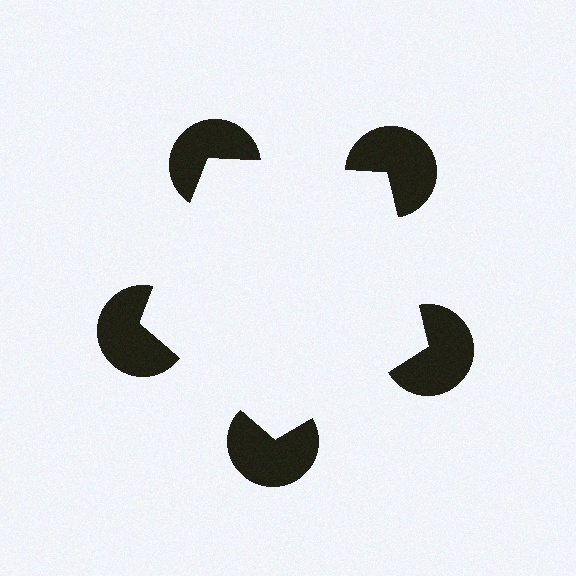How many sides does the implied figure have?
5 sides.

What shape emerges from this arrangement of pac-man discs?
An illusory pentagon — its edges are inferred from the aligned wedge cuts in the pac-man discs, not physically drawn.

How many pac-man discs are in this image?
There are 5 — one at each vertex of the illusory pentagon.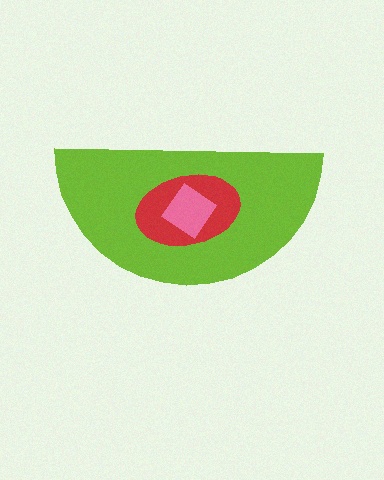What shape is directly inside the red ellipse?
The pink diamond.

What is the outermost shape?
The lime semicircle.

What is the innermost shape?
The pink diamond.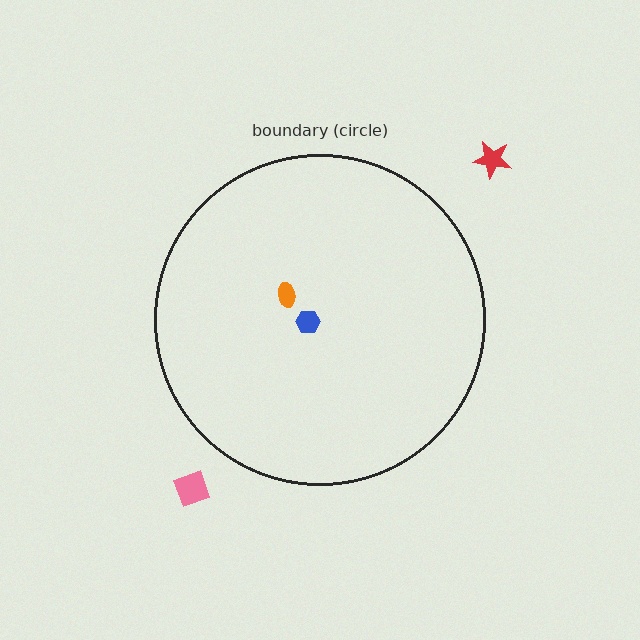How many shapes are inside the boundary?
2 inside, 2 outside.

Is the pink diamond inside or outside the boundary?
Outside.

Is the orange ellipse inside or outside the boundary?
Inside.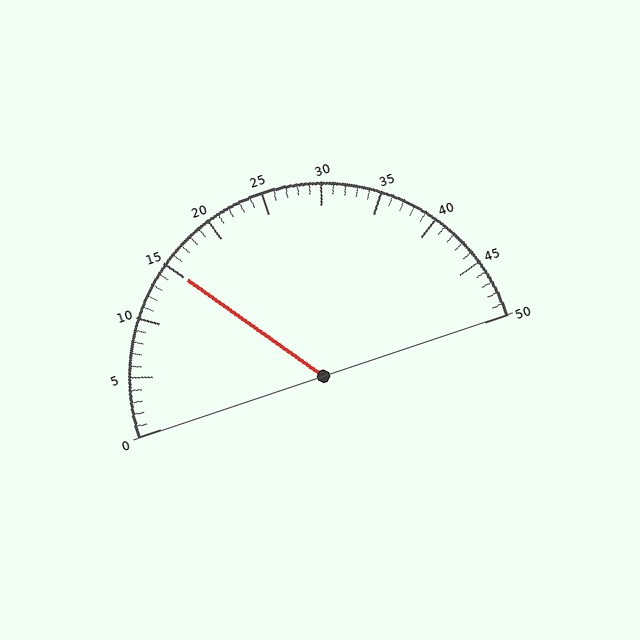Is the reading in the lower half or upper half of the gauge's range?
The reading is in the lower half of the range (0 to 50).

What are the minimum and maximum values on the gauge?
The gauge ranges from 0 to 50.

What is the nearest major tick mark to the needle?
The nearest major tick mark is 15.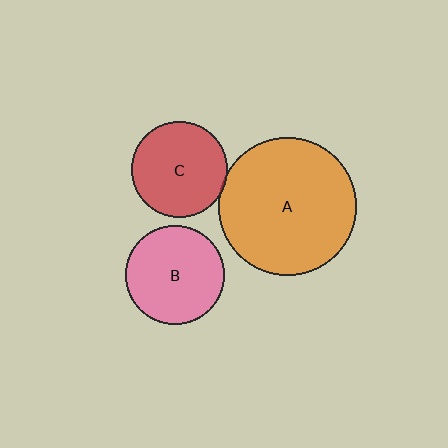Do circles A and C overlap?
Yes.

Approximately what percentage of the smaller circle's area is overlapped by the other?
Approximately 5%.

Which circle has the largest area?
Circle A (orange).